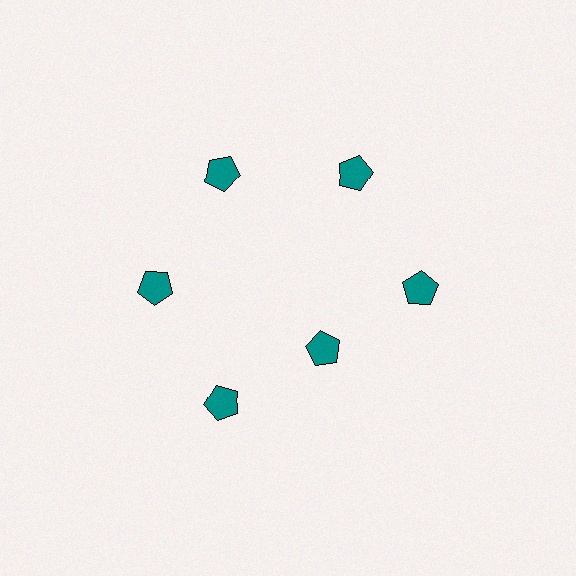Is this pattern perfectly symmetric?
No. The 6 teal pentagons are arranged in a ring, but one element near the 5 o'clock position is pulled inward toward the center, breaking the 6-fold rotational symmetry.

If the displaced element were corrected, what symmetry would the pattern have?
It would have 6-fold rotational symmetry — the pattern would map onto itself every 60 degrees.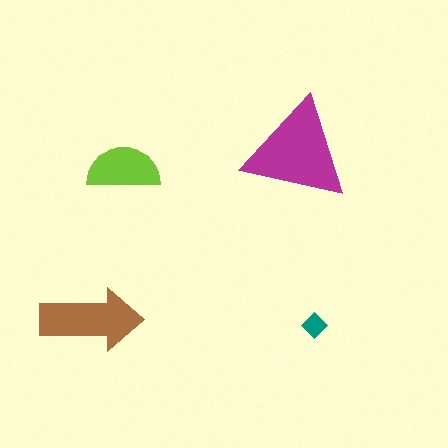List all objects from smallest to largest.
The teal diamond, the lime semicircle, the brown arrow, the magenta triangle.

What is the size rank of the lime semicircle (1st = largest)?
3rd.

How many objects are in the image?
There are 4 objects in the image.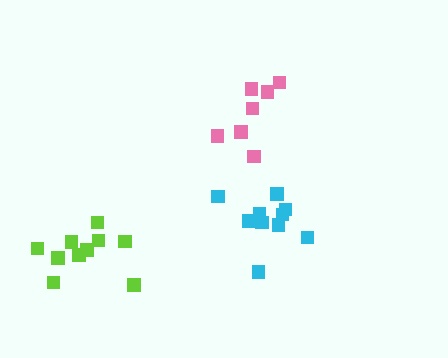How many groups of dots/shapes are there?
There are 3 groups.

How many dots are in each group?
Group 1: 7 dots, Group 2: 10 dots, Group 3: 10 dots (27 total).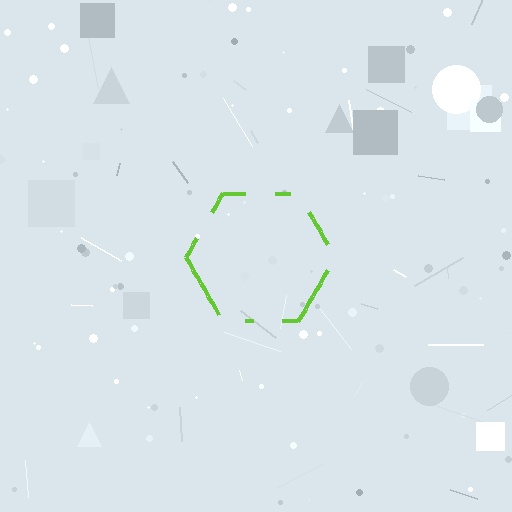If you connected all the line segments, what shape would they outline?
They would outline a hexagon.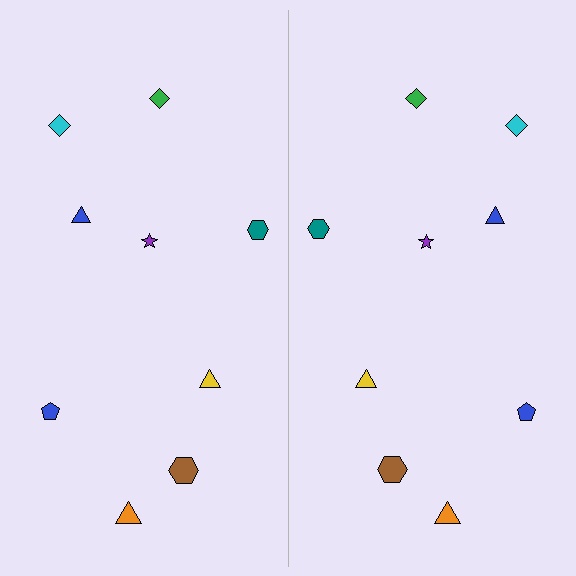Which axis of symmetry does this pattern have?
The pattern has a vertical axis of symmetry running through the center of the image.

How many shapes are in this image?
There are 18 shapes in this image.